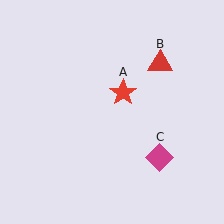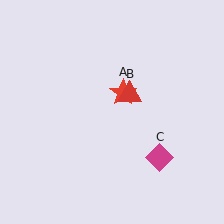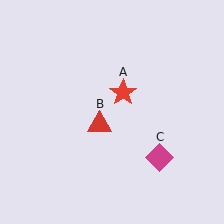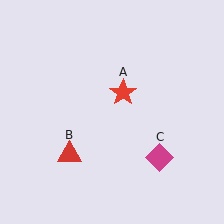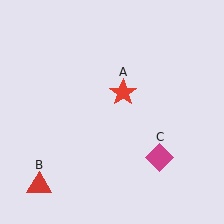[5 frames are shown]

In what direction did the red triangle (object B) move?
The red triangle (object B) moved down and to the left.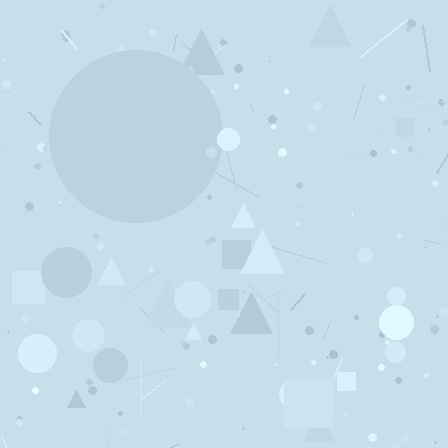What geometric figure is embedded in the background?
A circle is embedded in the background.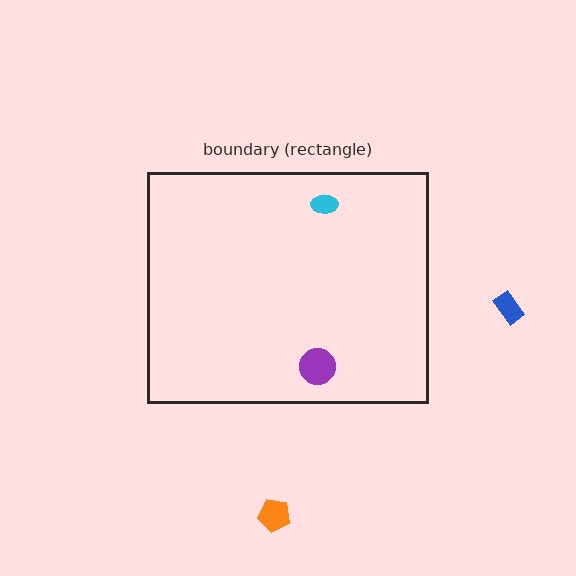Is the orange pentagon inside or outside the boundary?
Outside.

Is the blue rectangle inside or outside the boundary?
Outside.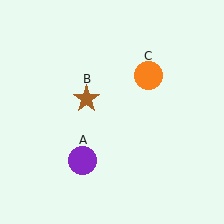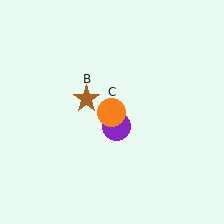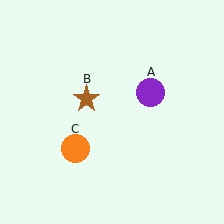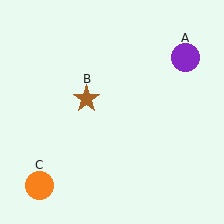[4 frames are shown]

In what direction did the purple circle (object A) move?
The purple circle (object A) moved up and to the right.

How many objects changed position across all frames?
2 objects changed position: purple circle (object A), orange circle (object C).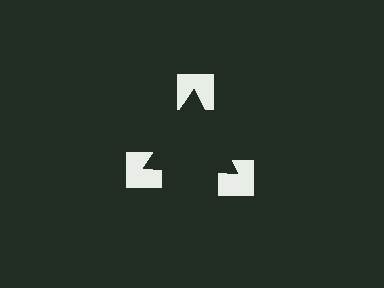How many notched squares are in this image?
There are 3 — one at each vertex of the illusory triangle.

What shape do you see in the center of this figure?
An illusory triangle — its edges are inferred from the aligned wedge cuts in the notched squares, not physically drawn.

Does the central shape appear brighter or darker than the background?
It typically appears slightly darker than the background, even though no actual brightness change is drawn.